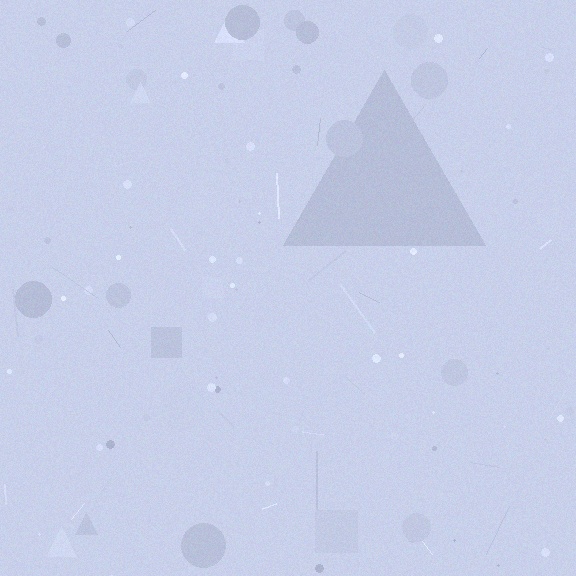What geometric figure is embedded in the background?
A triangle is embedded in the background.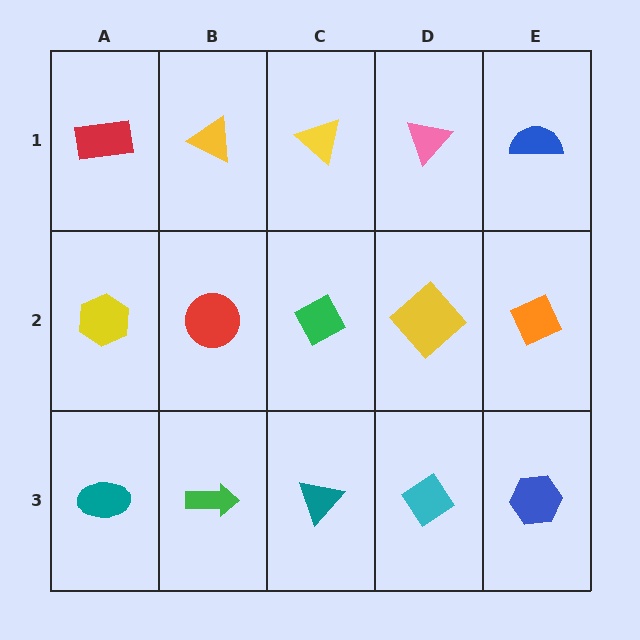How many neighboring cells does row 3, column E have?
2.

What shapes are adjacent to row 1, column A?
A yellow hexagon (row 2, column A), a yellow triangle (row 1, column B).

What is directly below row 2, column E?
A blue hexagon.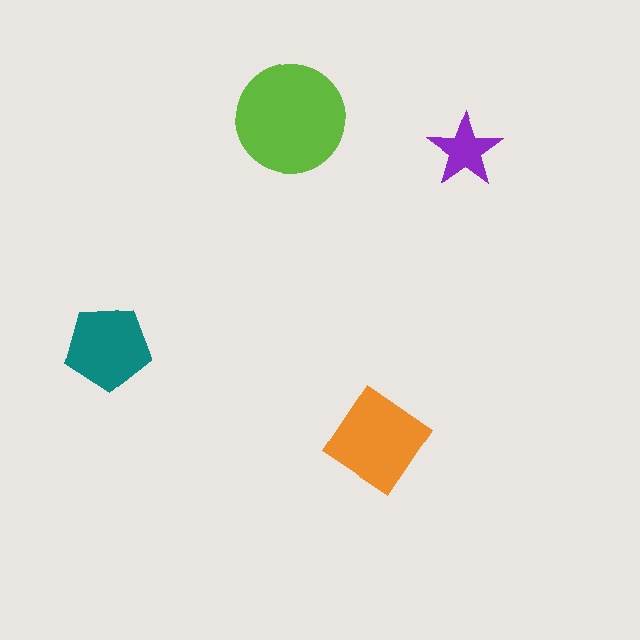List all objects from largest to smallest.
The lime circle, the orange diamond, the teal pentagon, the purple star.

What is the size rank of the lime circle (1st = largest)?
1st.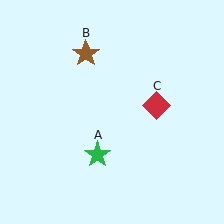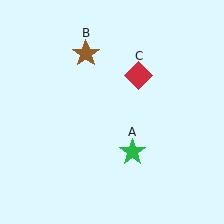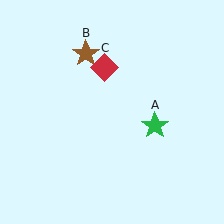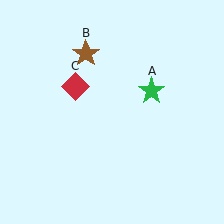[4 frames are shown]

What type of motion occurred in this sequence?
The green star (object A), red diamond (object C) rotated counterclockwise around the center of the scene.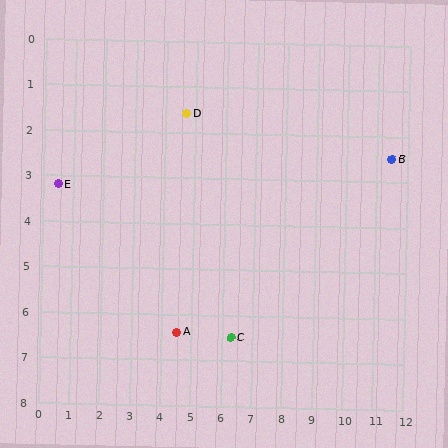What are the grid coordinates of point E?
Point E is at approximately (0.5, 3.2).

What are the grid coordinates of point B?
Point B is at approximately (11.5, 2.5).